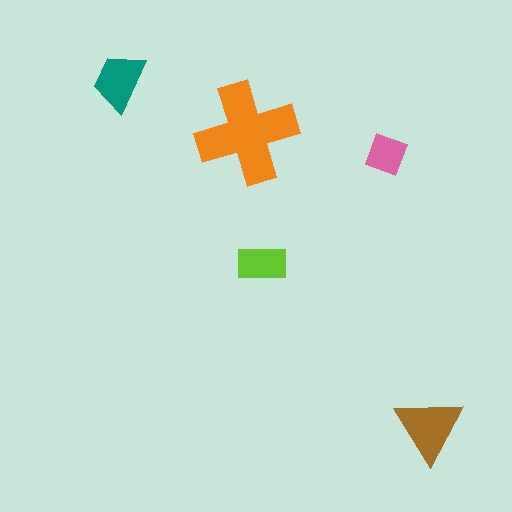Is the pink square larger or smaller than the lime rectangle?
Smaller.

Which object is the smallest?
The pink square.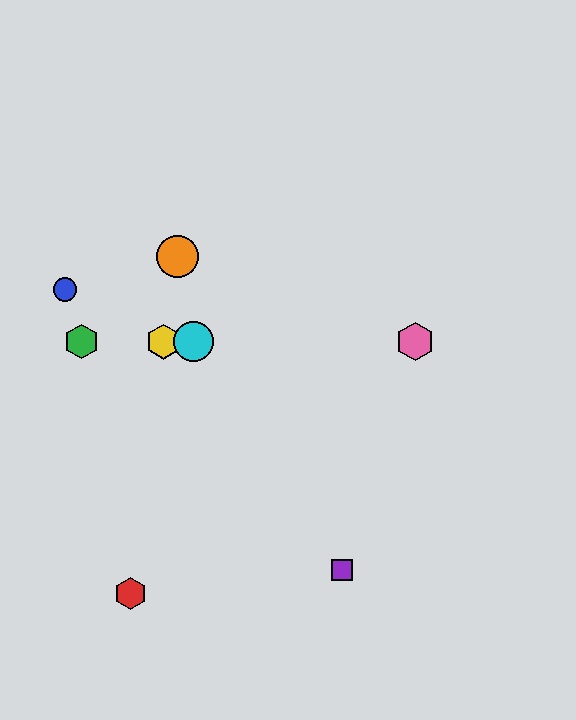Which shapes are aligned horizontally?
The green hexagon, the yellow hexagon, the cyan circle, the pink hexagon are aligned horizontally.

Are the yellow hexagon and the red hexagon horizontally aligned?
No, the yellow hexagon is at y≈342 and the red hexagon is at y≈593.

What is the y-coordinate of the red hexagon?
The red hexagon is at y≈593.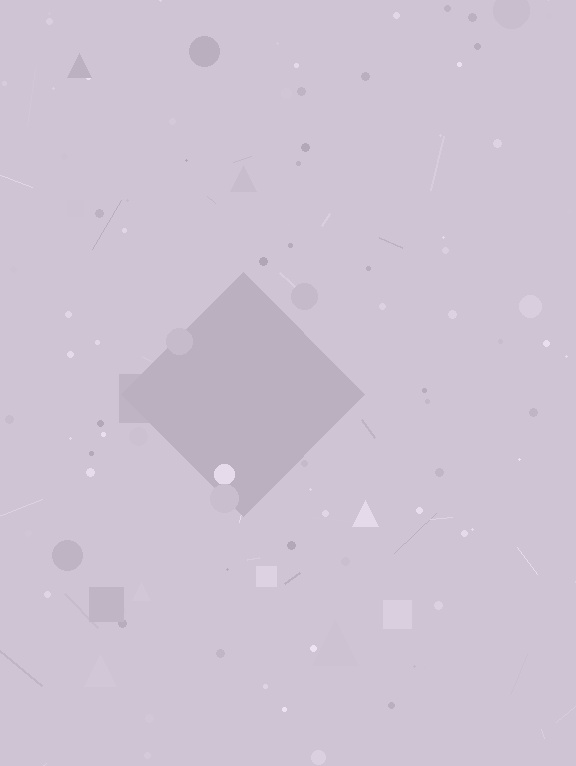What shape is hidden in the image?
A diamond is hidden in the image.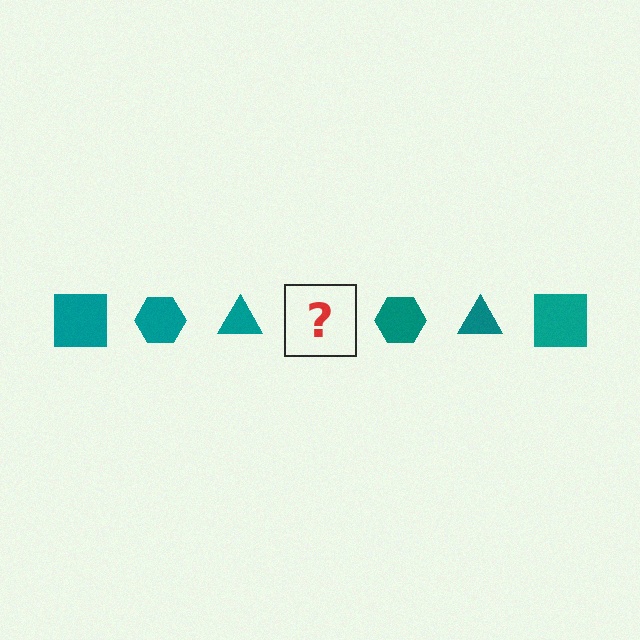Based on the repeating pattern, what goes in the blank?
The blank should be a teal square.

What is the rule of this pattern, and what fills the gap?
The rule is that the pattern cycles through square, hexagon, triangle shapes in teal. The gap should be filled with a teal square.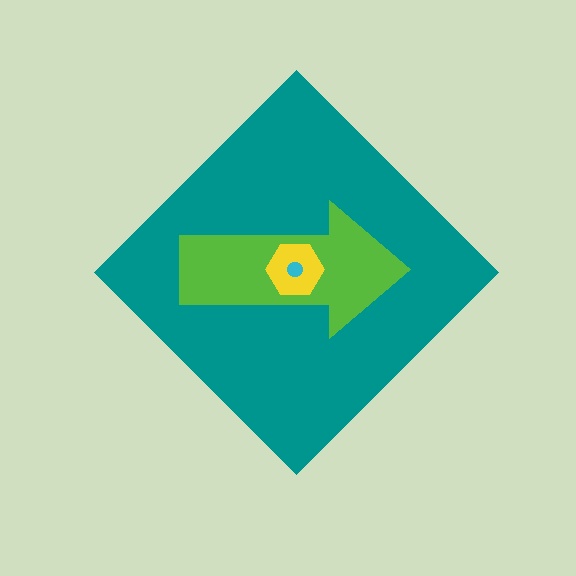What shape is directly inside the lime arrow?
The yellow hexagon.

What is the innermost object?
The cyan circle.